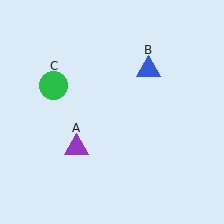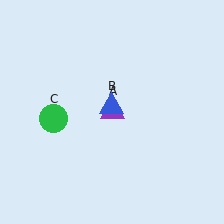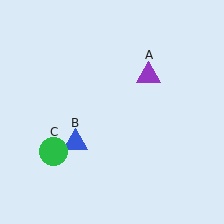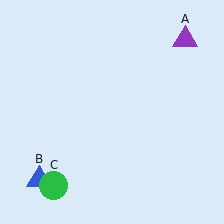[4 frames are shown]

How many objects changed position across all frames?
3 objects changed position: purple triangle (object A), blue triangle (object B), green circle (object C).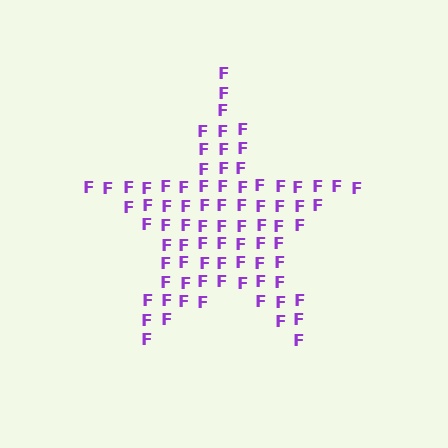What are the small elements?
The small elements are letter F's.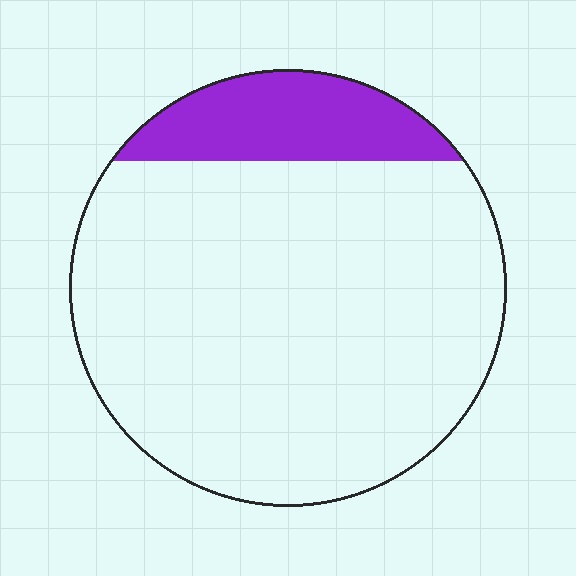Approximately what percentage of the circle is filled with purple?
Approximately 15%.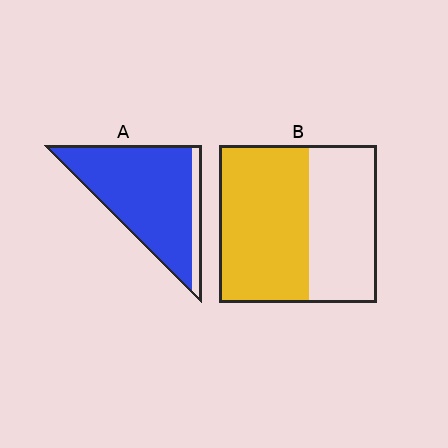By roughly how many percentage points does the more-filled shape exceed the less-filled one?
By roughly 30 percentage points (A over B).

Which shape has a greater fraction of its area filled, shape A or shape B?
Shape A.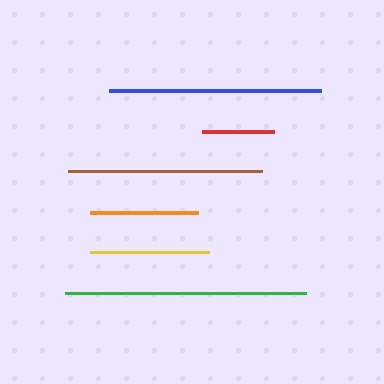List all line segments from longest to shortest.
From longest to shortest: green, blue, brown, yellow, orange, red.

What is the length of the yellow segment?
The yellow segment is approximately 119 pixels long.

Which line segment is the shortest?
The red line is the shortest at approximately 72 pixels.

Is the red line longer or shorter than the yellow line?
The yellow line is longer than the red line.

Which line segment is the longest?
The green line is the longest at approximately 241 pixels.